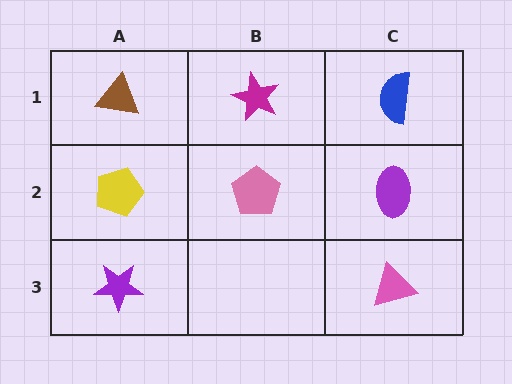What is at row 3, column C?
A pink triangle.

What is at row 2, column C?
A purple ellipse.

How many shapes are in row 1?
3 shapes.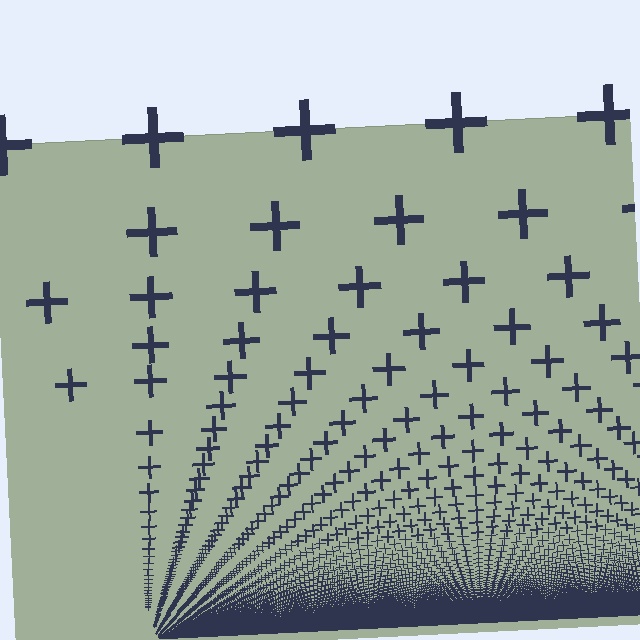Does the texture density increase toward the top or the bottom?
Density increases toward the bottom.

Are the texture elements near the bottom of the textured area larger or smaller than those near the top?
Smaller. The gradient is inverted — elements near the bottom are smaller and denser.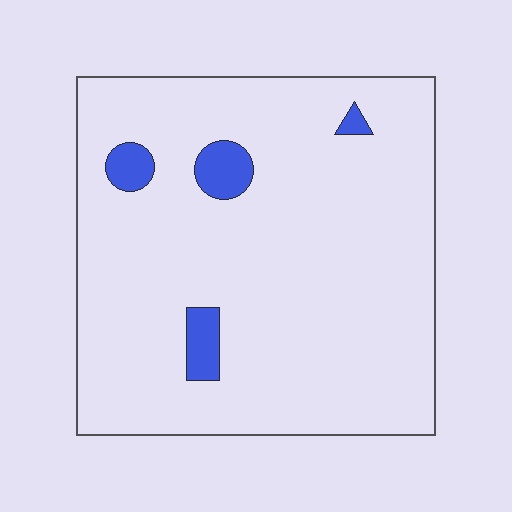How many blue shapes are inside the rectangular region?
4.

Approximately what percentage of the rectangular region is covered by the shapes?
Approximately 5%.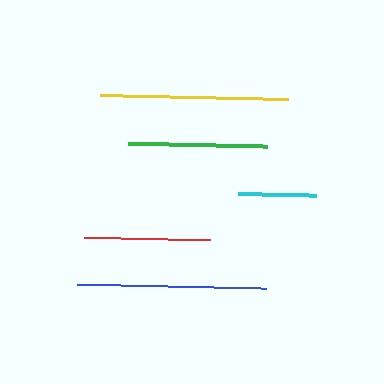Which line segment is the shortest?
The cyan line is the shortest at approximately 79 pixels.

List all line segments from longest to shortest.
From longest to shortest: blue, yellow, green, red, cyan.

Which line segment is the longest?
The blue line is the longest at approximately 189 pixels.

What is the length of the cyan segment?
The cyan segment is approximately 79 pixels long.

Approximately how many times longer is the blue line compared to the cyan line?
The blue line is approximately 2.4 times the length of the cyan line.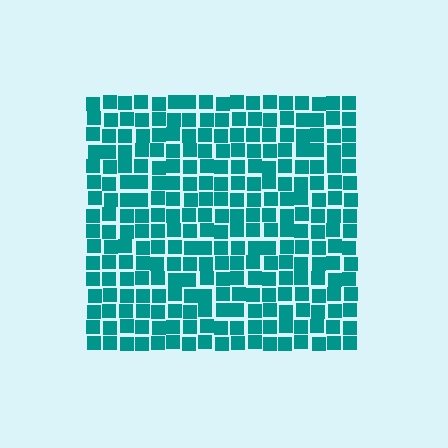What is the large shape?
The large shape is a square.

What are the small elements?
The small elements are squares.